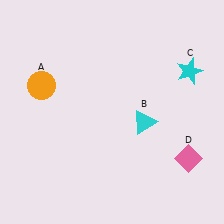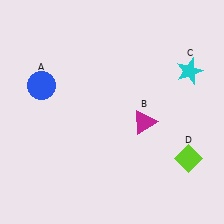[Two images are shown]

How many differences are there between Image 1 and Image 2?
There are 3 differences between the two images.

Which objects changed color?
A changed from orange to blue. B changed from cyan to magenta. D changed from pink to lime.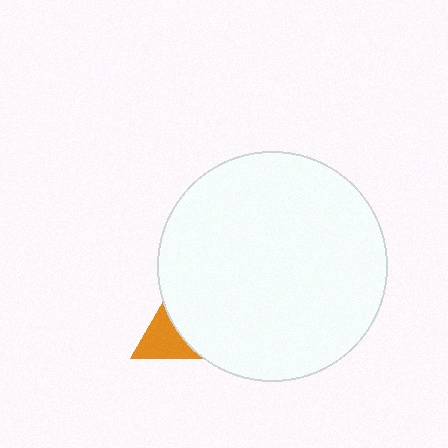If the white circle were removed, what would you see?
You would see the complete orange triangle.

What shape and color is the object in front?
The object in front is a white circle.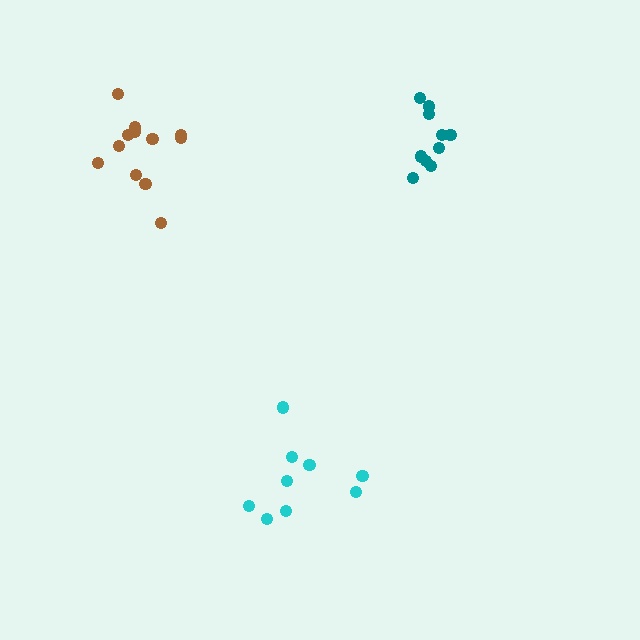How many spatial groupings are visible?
There are 3 spatial groupings.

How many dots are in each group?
Group 1: 10 dots, Group 2: 9 dots, Group 3: 12 dots (31 total).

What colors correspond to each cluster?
The clusters are colored: teal, cyan, brown.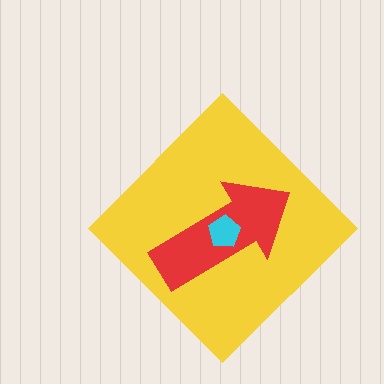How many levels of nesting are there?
3.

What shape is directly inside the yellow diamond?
The red arrow.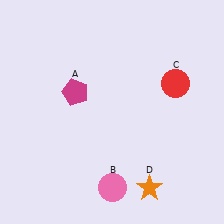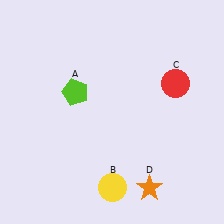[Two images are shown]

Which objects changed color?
A changed from magenta to lime. B changed from pink to yellow.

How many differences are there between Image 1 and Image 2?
There are 2 differences between the two images.